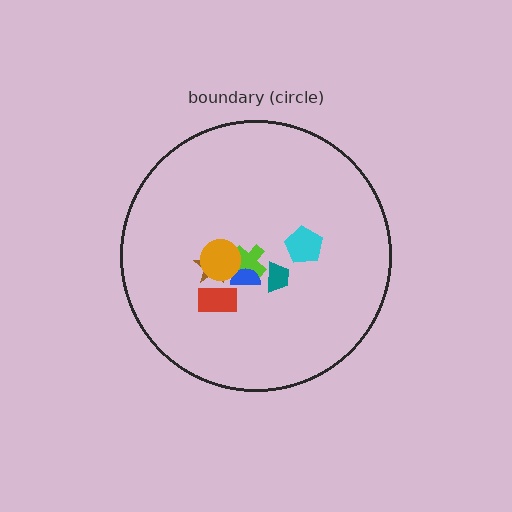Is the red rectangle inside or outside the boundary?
Inside.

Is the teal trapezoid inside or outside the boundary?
Inside.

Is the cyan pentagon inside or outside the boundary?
Inside.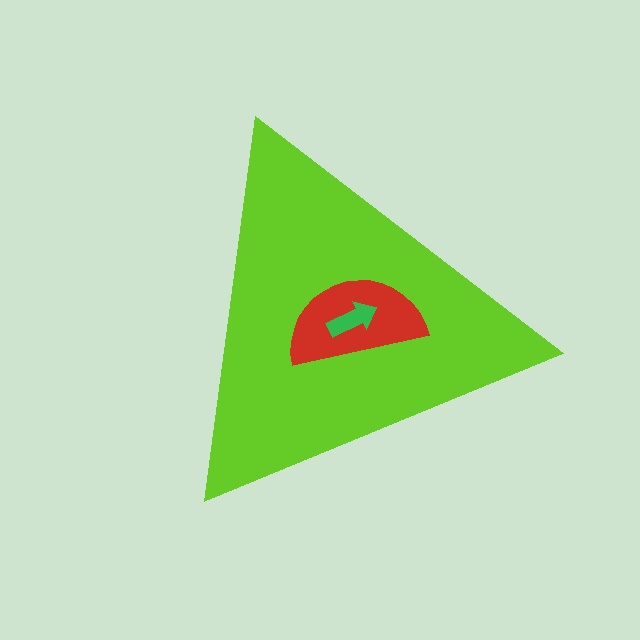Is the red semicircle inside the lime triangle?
Yes.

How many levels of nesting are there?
3.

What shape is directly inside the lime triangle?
The red semicircle.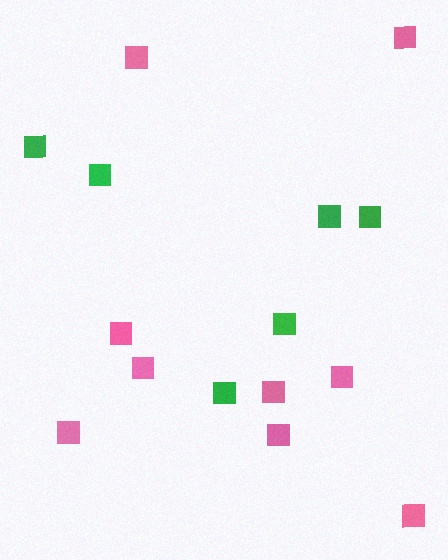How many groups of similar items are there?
There are 2 groups: one group of pink squares (9) and one group of green squares (6).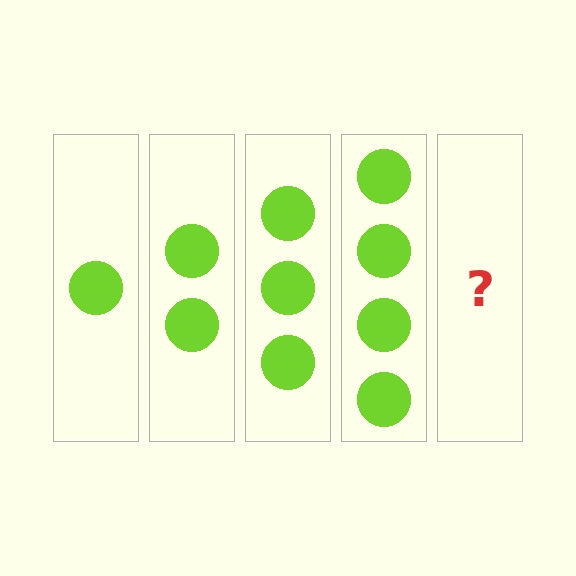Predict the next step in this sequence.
The next step is 5 circles.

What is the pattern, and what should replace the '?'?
The pattern is that each step adds one more circle. The '?' should be 5 circles.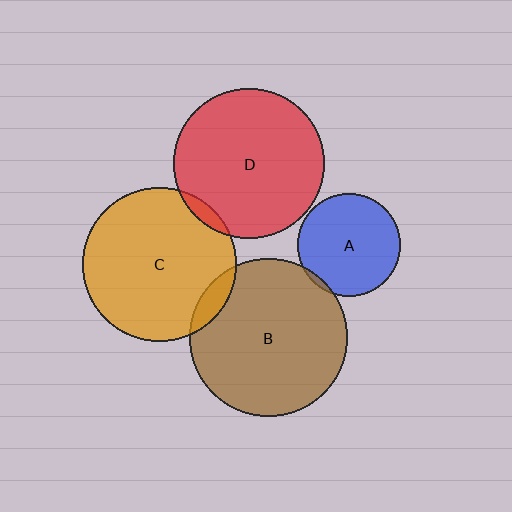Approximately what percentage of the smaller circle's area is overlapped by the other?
Approximately 5%.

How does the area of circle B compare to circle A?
Approximately 2.4 times.